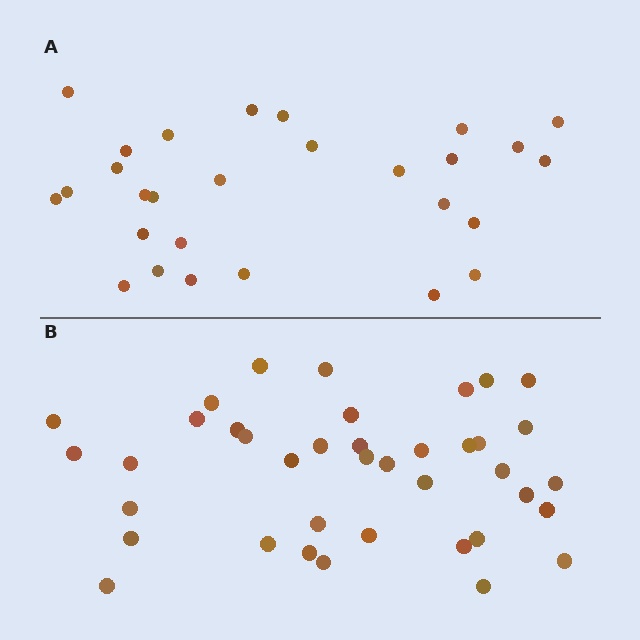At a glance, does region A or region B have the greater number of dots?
Region B (the bottom region) has more dots.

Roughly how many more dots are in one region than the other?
Region B has roughly 12 or so more dots than region A.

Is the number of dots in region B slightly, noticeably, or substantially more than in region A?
Region B has noticeably more, but not dramatically so. The ratio is roughly 1.4 to 1.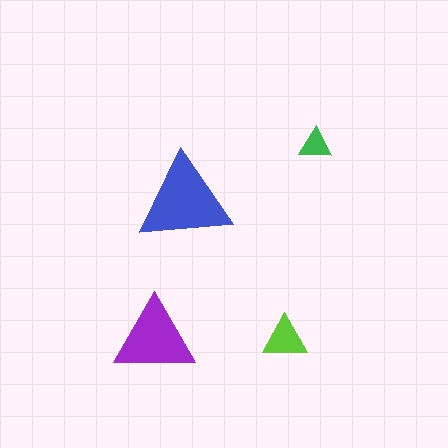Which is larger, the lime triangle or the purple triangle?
The purple one.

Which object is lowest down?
The lime triangle is bottommost.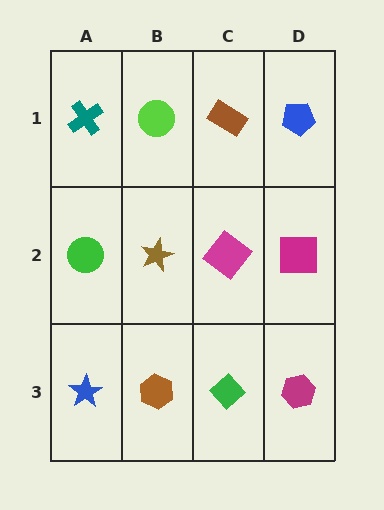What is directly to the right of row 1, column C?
A blue pentagon.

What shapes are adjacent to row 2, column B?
A lime circle (row 1, column B), a brown hexagon (row 3, column B), a green circle (row 2, column A), a magenta diamond (row 2, column C).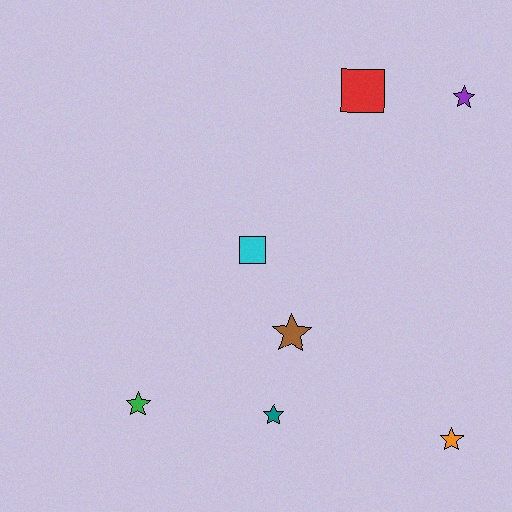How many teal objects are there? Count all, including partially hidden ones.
There is 1 teal object.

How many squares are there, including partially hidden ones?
There are 2 squares.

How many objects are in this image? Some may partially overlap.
There are 7 objects.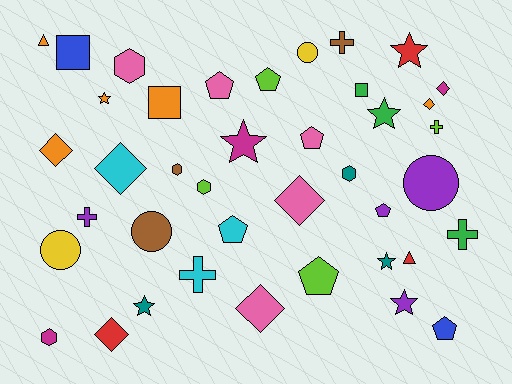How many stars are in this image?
There are 7 stars.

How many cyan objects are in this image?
There are 3 cyan objects.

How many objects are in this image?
There are 40 objects.